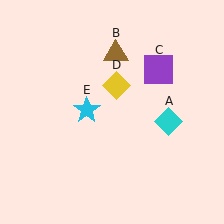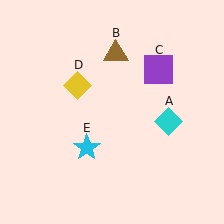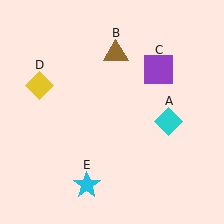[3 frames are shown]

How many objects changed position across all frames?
2 objects changed position: yellow diamond (object D), cyan star (object E).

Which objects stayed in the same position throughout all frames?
Cyan diamond (object A) and brown triangle (object B) and purple square (object C) remained stationary.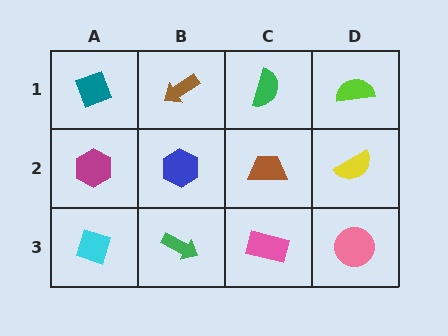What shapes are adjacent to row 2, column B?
A brown arrow (row 1, column B), a green arrow (row 3, column B), a magenta hexagon (row 2, column A), a brown trapezoid (row 2, column C).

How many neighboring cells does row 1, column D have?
2.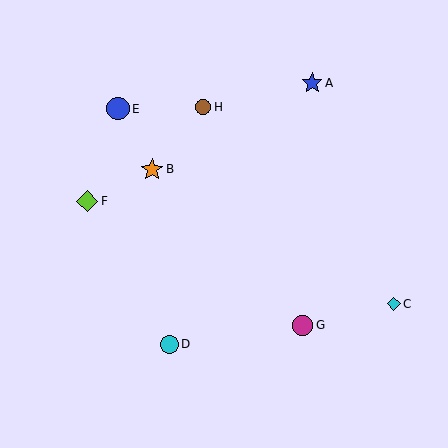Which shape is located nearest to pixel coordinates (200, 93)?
The brown circle (labeled H) at (203, 107) is nearest to that location.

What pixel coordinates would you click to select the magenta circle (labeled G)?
Click at (303, 325) to select the magenta circle G.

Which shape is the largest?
The blue circle (labeled E) is the largest.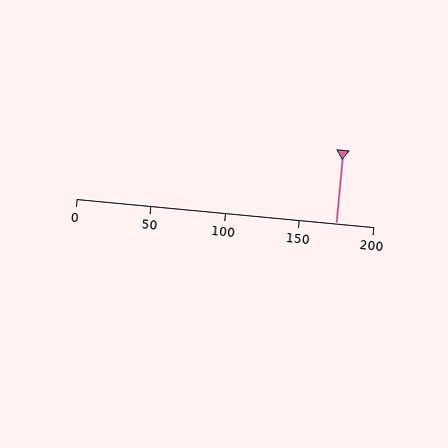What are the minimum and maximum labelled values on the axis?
The axis runs from 0 to 200.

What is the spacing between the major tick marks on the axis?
The major ticks are spaced 50 apart.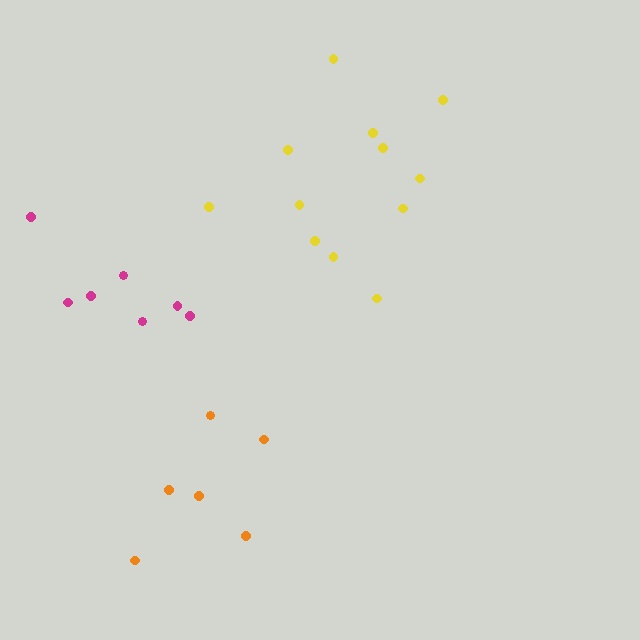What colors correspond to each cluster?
The clusters are colored: yellow, magenta, orange.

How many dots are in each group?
Group 1: 12 dots, Group 2: 7 dots, Group 3: 6 dots (25 total).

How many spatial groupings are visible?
There are 3 spatial groupings.